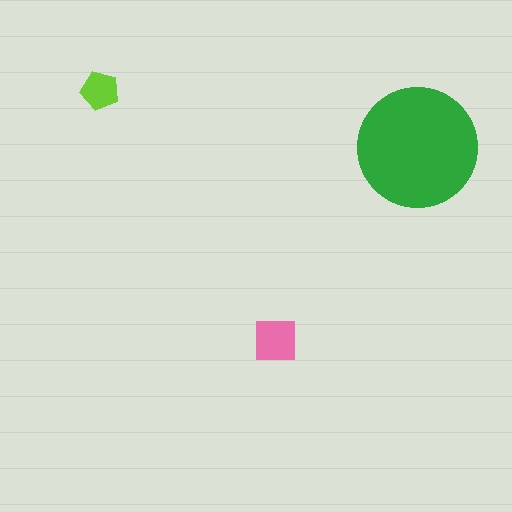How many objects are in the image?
There are 3 objects in the image.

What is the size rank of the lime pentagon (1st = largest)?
3rd.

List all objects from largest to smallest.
The green circle, the pink square, the lime pentagon.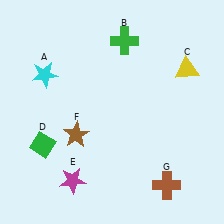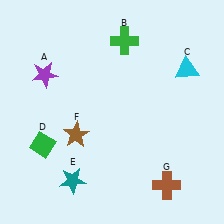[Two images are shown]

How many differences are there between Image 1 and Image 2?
There are 3 differences between the two images.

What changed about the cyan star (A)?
In Image 1, A is cyan. In Image 2, it changed to purple.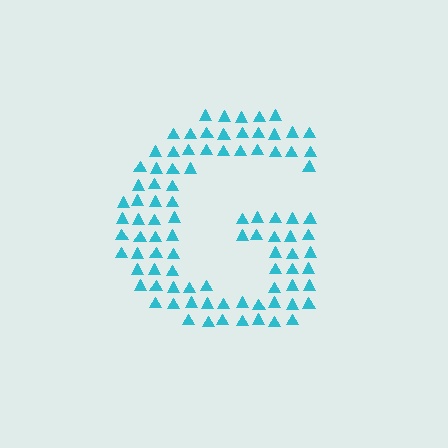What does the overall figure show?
The overall figure shows the letter G.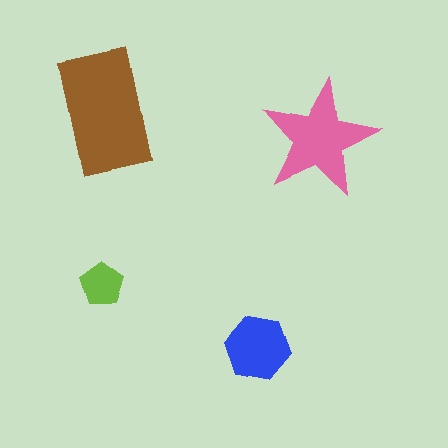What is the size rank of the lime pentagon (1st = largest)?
4th.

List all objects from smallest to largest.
The lime pentagon, the blue hexagon, the pink star, the brown rectangle.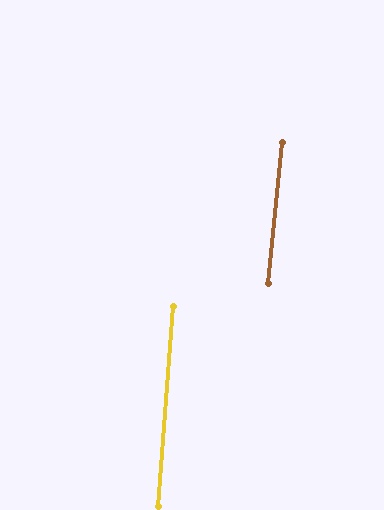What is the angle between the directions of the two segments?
Approximately 1 degree.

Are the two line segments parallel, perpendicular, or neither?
Parallel — their directions differ by only 1.4°.